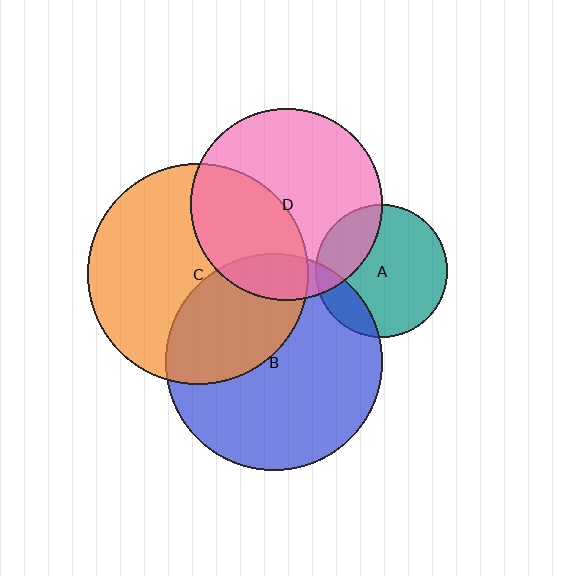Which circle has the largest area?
Circle C (orange).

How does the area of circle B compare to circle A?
Approximately 2.7 times.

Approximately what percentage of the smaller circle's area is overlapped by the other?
Approximately 35%.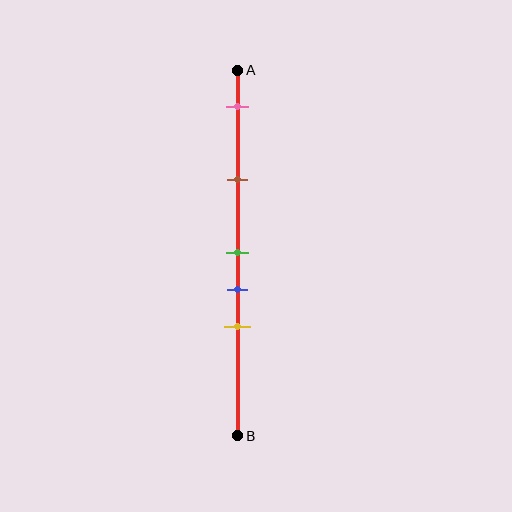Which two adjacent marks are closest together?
The green and blue marks are the closest adjacent pair.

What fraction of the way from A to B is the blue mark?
The blue mark is approximately 60% (0.6) of the way from A to B.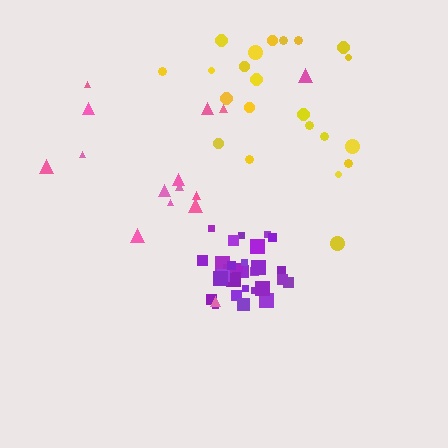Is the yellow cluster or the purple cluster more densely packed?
Purple.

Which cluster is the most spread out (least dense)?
Pink.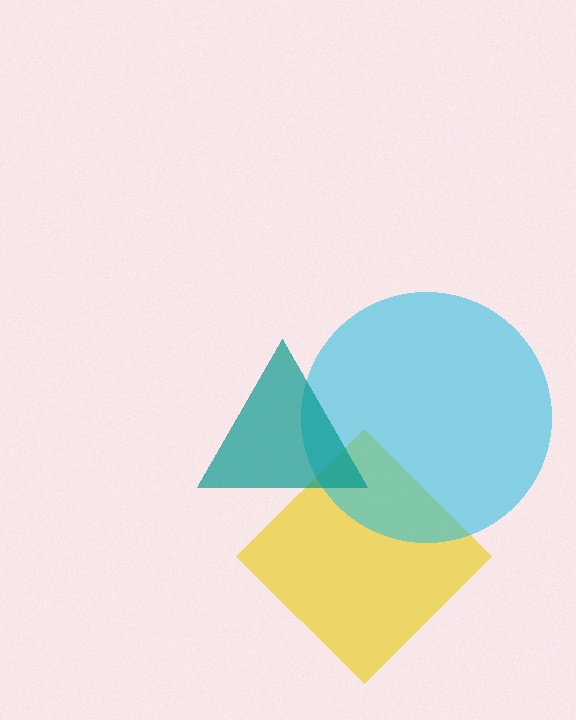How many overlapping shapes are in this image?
There are 3 overlapping shapes in the image.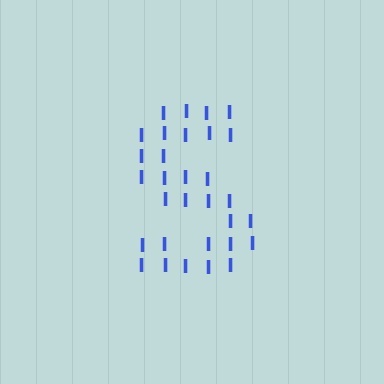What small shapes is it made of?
It is made of small letter I's.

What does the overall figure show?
The overall figure shows the letter S.